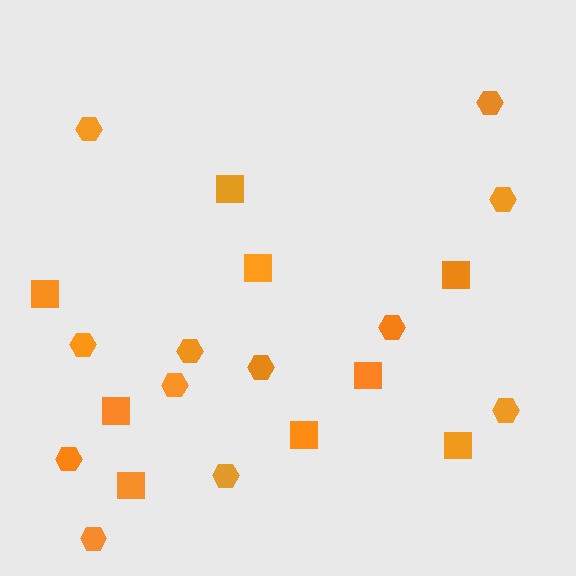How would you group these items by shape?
There are 2 groups: one group of squares (9) and one group of hexagons (12).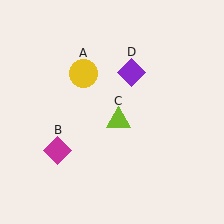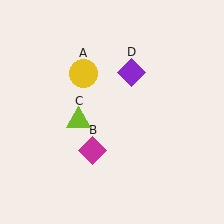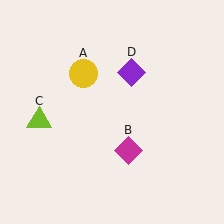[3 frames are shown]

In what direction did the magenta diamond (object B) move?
The magenta diamond (object B) moved right.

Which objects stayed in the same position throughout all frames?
Yellow circle (object A) and purple diamond (object D) remained stationary.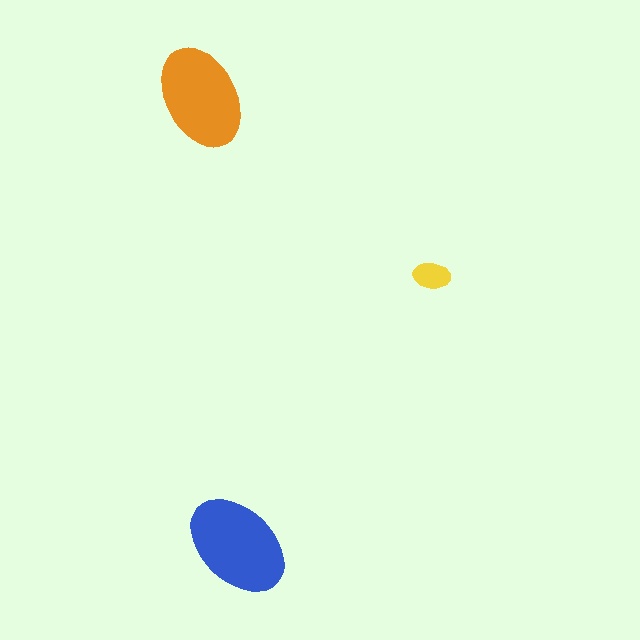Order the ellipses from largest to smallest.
the blue one, the orange one, the yellow one.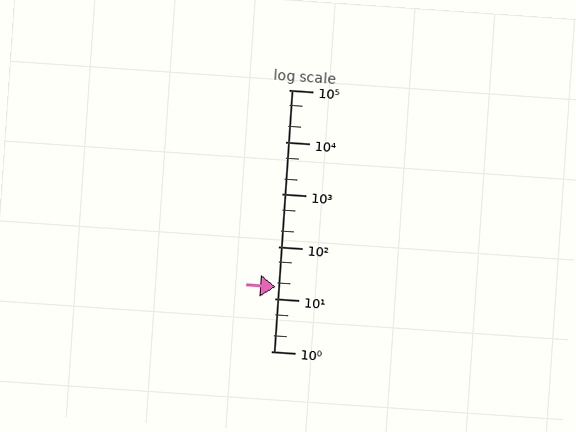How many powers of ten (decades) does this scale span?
The scale spans 5 decades, from 1 to 100000.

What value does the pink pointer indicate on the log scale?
The pointer indicates approximately 17.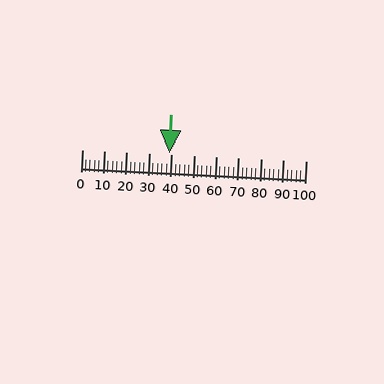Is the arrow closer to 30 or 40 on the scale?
The arrow is closer to 40.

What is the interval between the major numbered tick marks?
The major tick marks are spaced 10 units apart.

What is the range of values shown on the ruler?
The ruler shows values from 0 to 100.